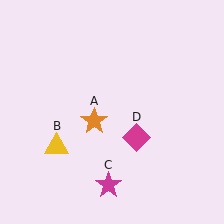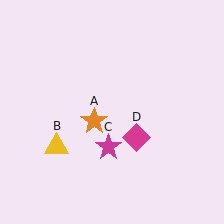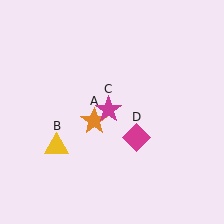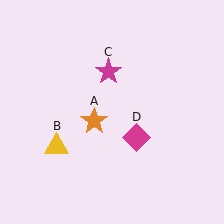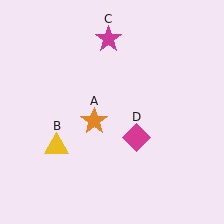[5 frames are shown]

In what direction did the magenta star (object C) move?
The magenta star (object C) moved up.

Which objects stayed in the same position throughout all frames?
Orange star (object A) and yellow triangle (object B) and magenta diamond (object D) remained stationary.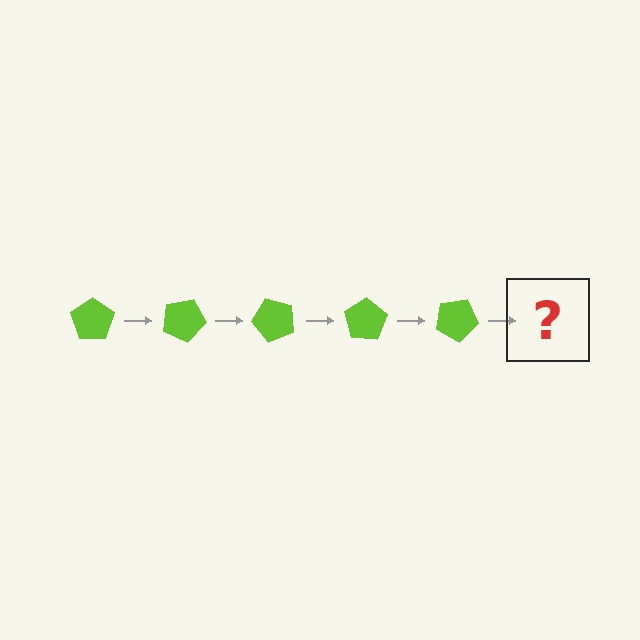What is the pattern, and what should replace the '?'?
The pattern is that the pentagon rotates 25 degrees each step. The '?' should be a lime pentagon rotated 125 degrees.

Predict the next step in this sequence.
The next step is a lime pentagon rotated 125 degrees.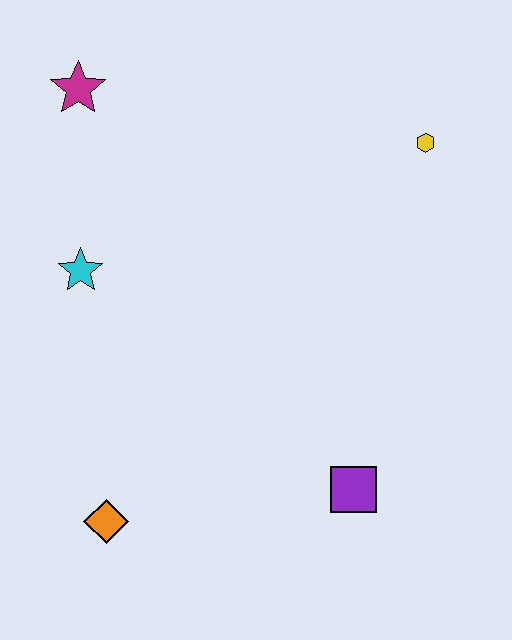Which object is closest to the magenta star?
The cyan star is closest to the magenta star.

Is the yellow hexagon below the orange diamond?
No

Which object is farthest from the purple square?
The magenta star is farthest from the purple square.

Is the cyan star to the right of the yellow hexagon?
No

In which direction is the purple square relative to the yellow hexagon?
The purple square is below the yellow hexagon.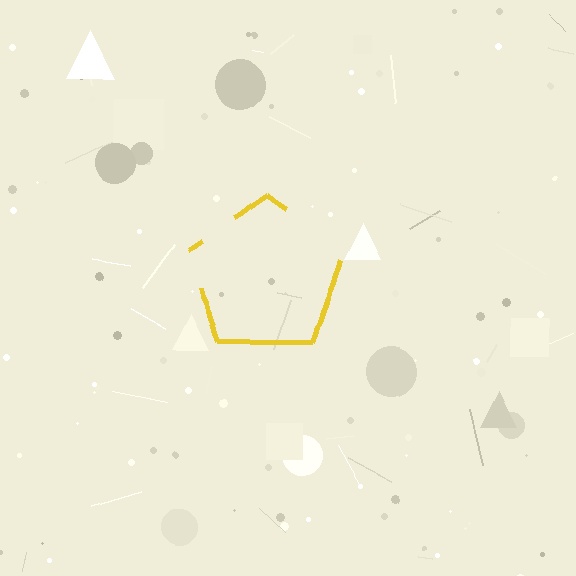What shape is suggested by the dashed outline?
The dashed outline suggests a pentagon.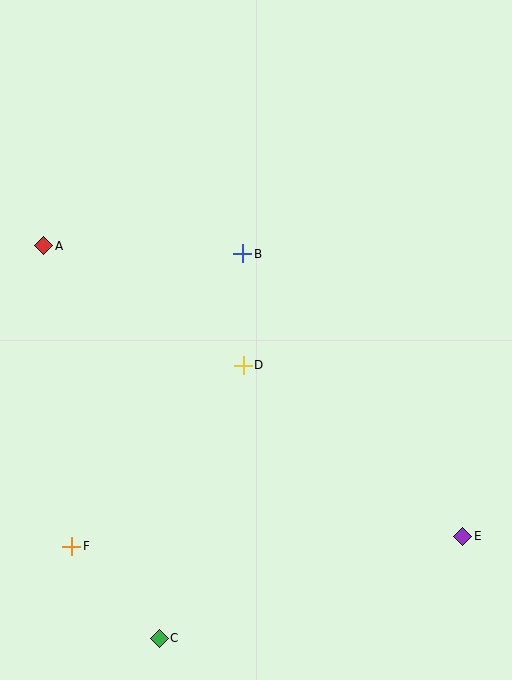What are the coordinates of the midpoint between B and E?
The midpoint between B and E is at (353, 395).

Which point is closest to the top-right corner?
Point B is closest to the top-right corner.